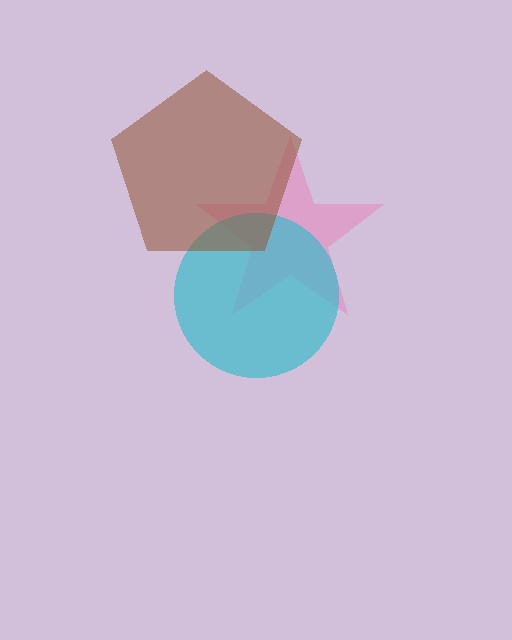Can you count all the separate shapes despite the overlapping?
Yes, there are 3 separate shapes.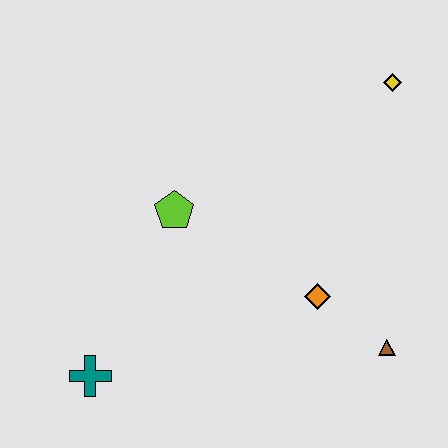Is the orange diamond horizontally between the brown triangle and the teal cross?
Yes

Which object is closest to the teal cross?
The lime pentagon is closest to the teal cross.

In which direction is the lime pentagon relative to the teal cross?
The lime pentagon is above the teal cross.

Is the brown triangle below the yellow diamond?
Yes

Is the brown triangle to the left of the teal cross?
No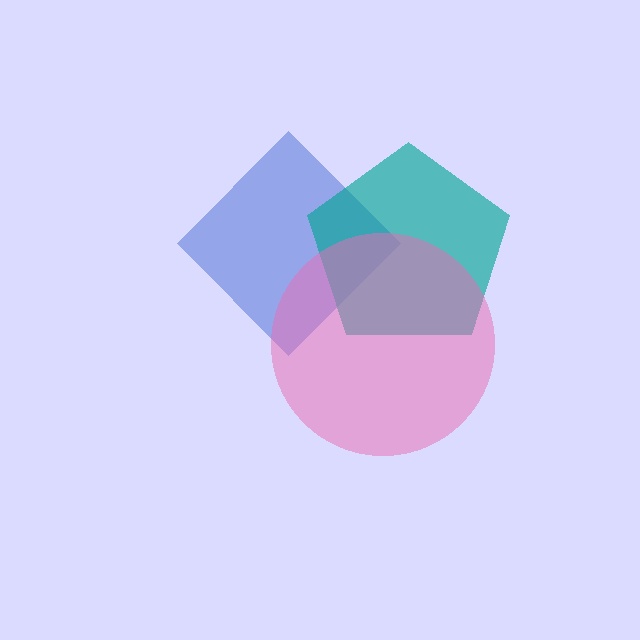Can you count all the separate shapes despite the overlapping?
Yes, there are 3 separate shapes.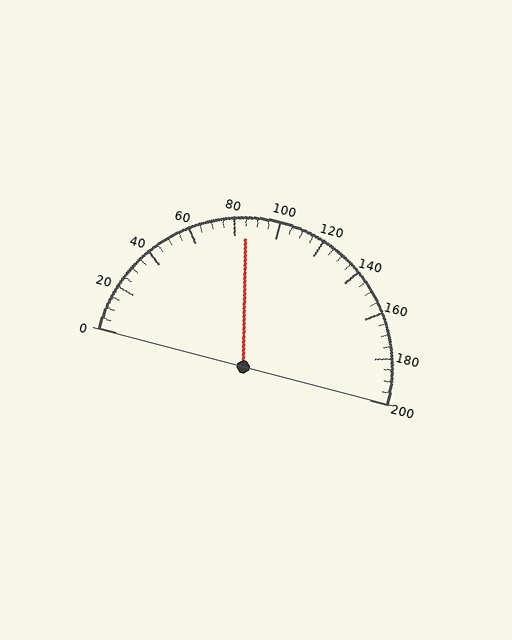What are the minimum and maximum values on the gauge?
The gauge ranges from 0 to 200.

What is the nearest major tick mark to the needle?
The nearest major tick mark is 80.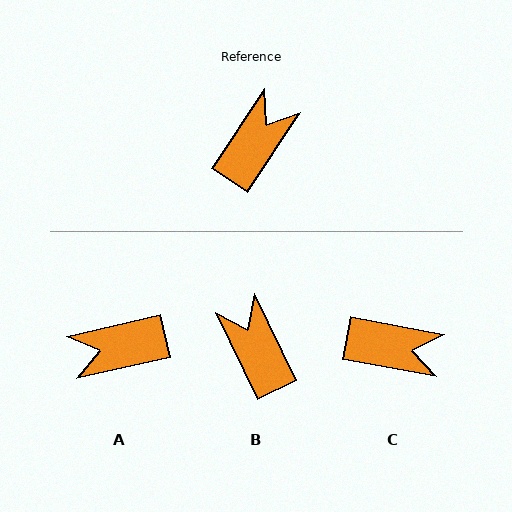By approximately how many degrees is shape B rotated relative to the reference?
Approximately 60 degrees counter-clockwise.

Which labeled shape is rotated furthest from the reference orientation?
A, about 137 degrees away.